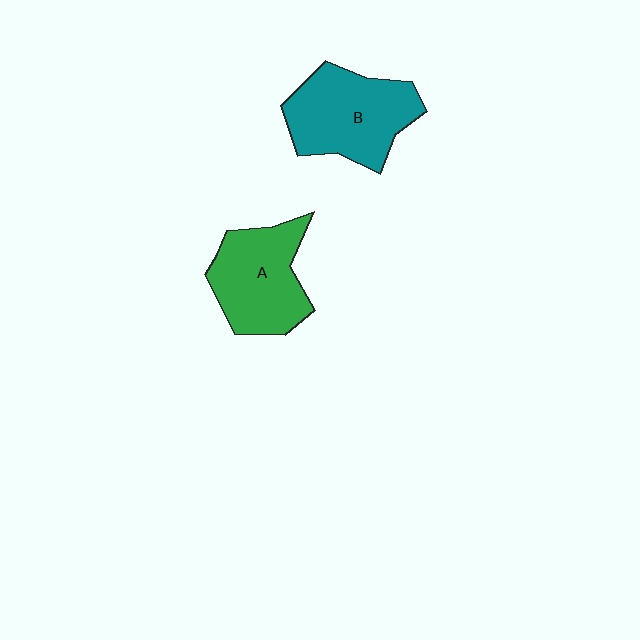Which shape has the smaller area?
Shape A (green).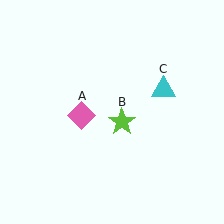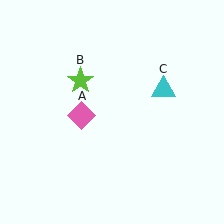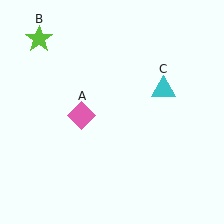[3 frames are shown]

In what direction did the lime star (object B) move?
The lime star (object B) moved up and to the left.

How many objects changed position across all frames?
1 object changed position: lime star (object B).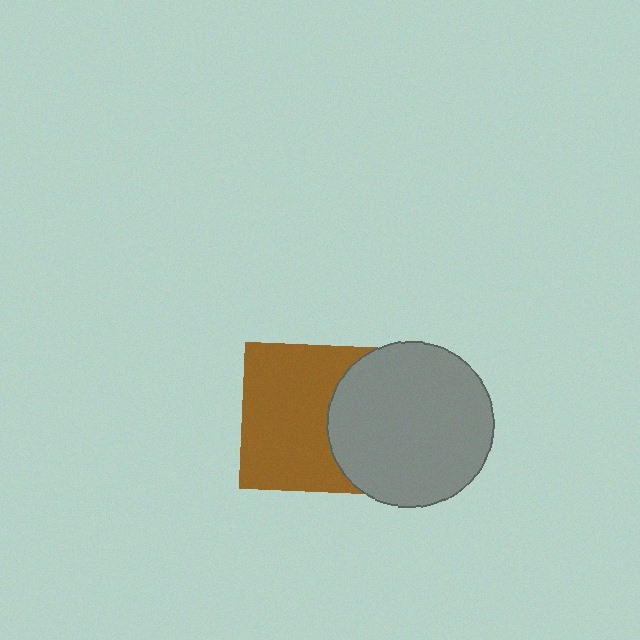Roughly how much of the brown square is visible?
Most of it is visible (roughly 67%).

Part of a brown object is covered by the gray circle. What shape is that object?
It is a square.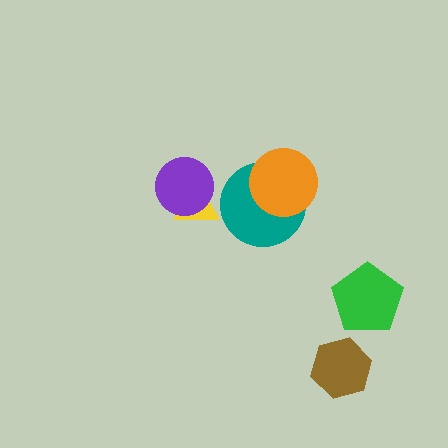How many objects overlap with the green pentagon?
0 objects overlap with the green pentagon.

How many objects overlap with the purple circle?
1 object overlaps with the purple circle.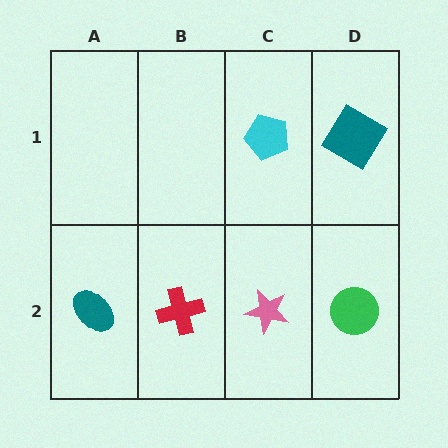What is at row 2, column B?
A red cross.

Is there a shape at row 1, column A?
No, that cell is empty.